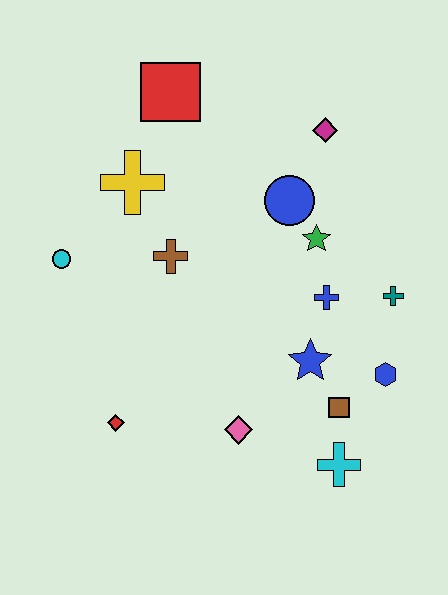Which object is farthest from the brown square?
The red square is farthest from the brown square.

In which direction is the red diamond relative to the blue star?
The red diamond is to the left of the blue star.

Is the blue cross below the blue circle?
Yes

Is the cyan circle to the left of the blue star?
Yes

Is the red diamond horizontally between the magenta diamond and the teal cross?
No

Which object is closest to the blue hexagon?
The brown square is closest to the blue hexagon.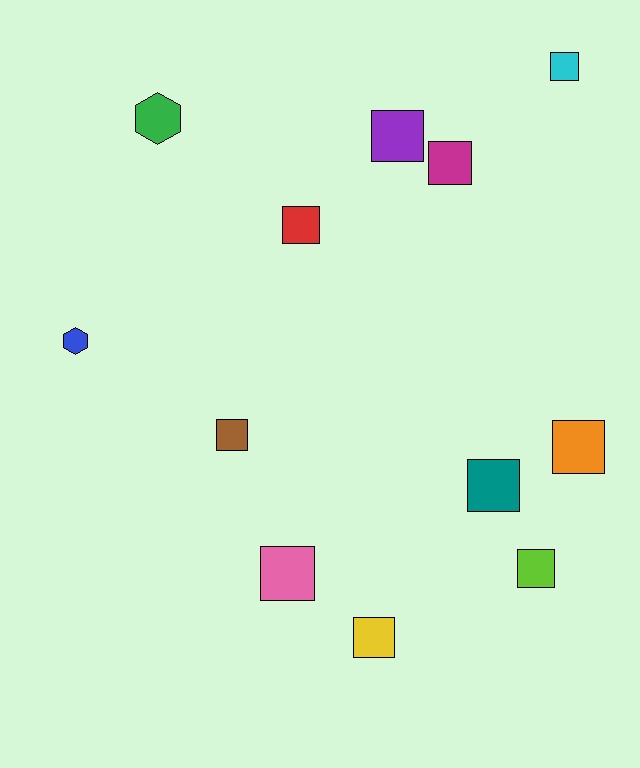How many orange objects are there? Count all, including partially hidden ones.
There is 1 orange object.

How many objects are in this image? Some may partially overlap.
There are 12 objects.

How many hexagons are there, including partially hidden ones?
There are 2 hexagons.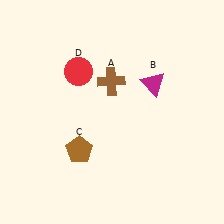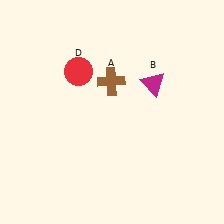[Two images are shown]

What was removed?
The brown pentagon (C) was removed in Image 2.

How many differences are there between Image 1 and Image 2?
There is 1 difference between the two images.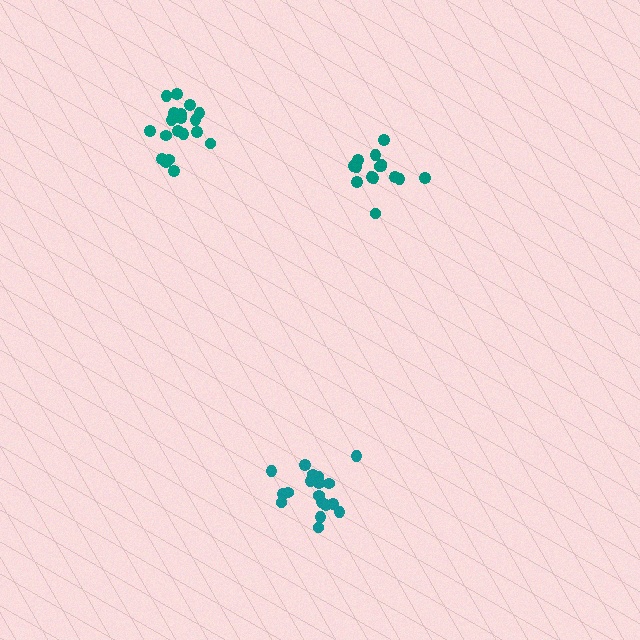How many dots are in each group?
Group 1: 20 dots, Group 2: 18 dots, Group 3: 15 dots (53 total).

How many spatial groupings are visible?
There are 3 spatial groupings.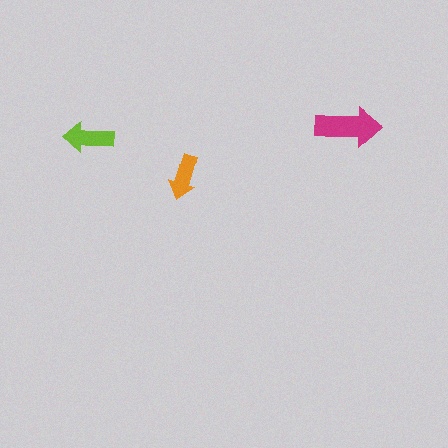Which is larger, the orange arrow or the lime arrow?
The lime one.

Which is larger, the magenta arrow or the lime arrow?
The magenta one.